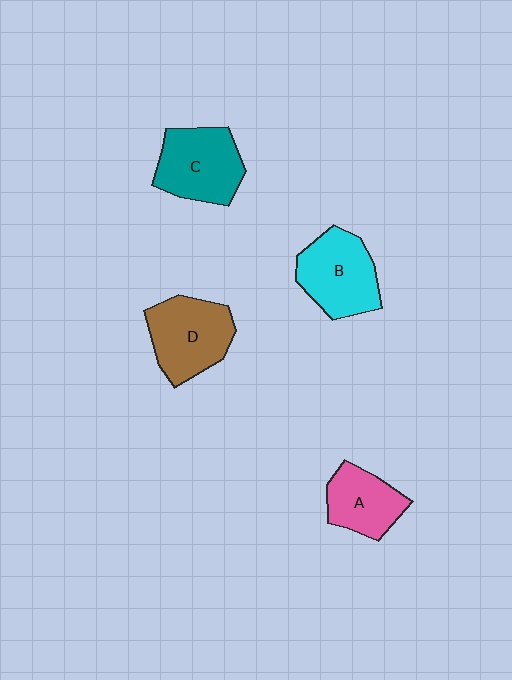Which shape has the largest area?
Shape D (brown).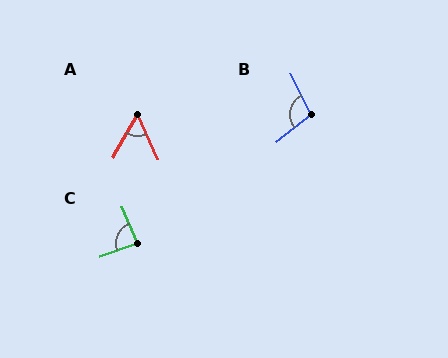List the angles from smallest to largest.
A (54°), C (87°), B (102°).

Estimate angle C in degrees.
Approximately 87 degrees.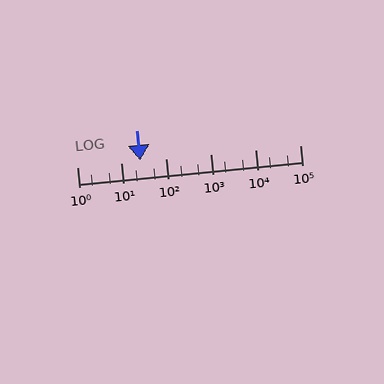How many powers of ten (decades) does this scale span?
The scale spans 5 decades, from 1 to 100000.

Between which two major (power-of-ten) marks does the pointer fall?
The pointer is between 10 and 100.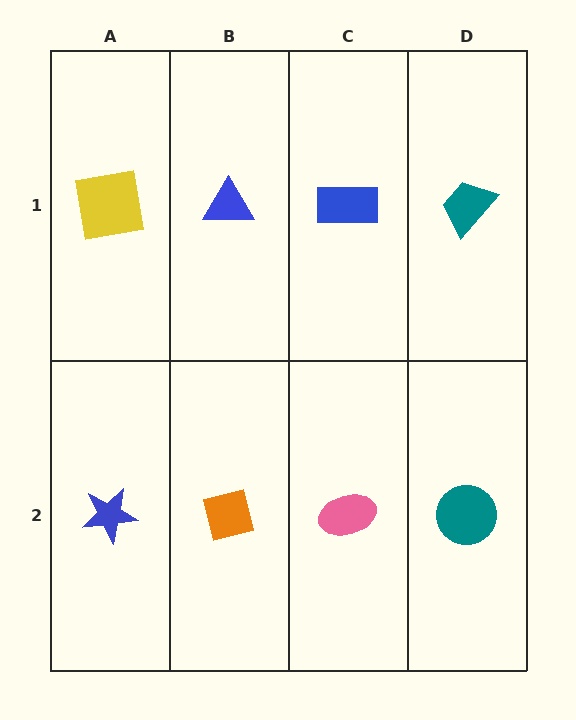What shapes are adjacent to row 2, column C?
A blue rectangle (row 1, column C), an orange square (row 2, column B), a teal circle (row 2, column D).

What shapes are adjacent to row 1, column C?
A pink ellipse (row 2, column C), a blue triangle (row 1, column B), a teal trapezoid (row 1, column D).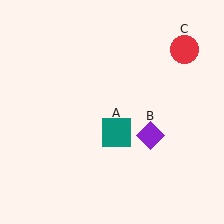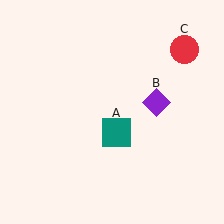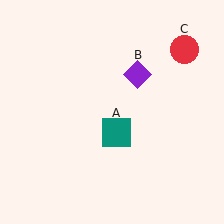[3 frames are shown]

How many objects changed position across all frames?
1 object changed position: purple diamond (object B).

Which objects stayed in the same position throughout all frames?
Teal square (object A) and red circle (object C) remained stationary.